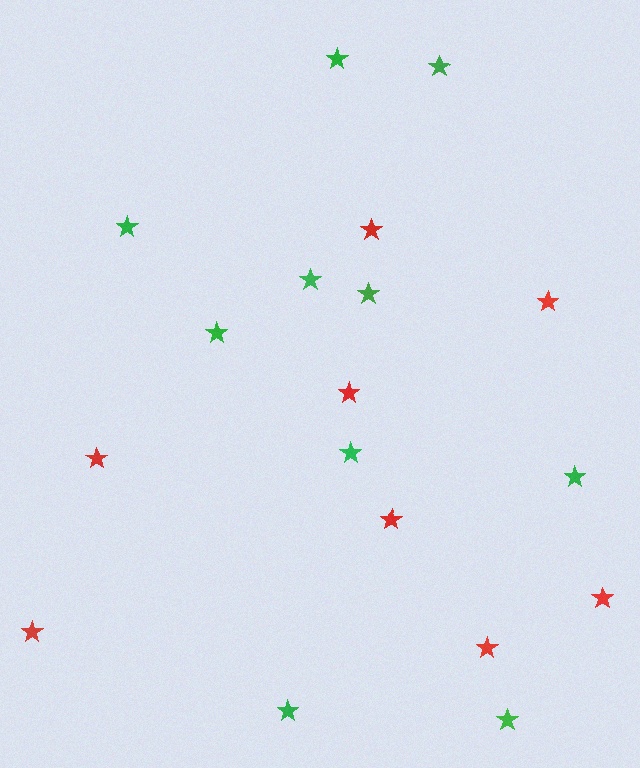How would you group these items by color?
There are 2 groups: one group of green stars (10) and one group of red stars (8).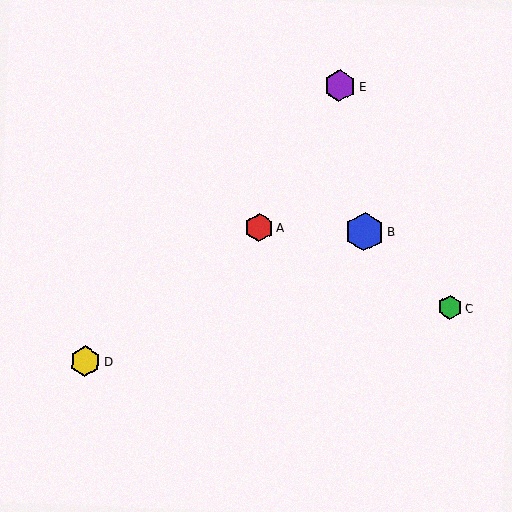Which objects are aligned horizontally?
Objects A, B are aligned horizontally.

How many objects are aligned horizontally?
2 objects (A, B) are aligned horizontally.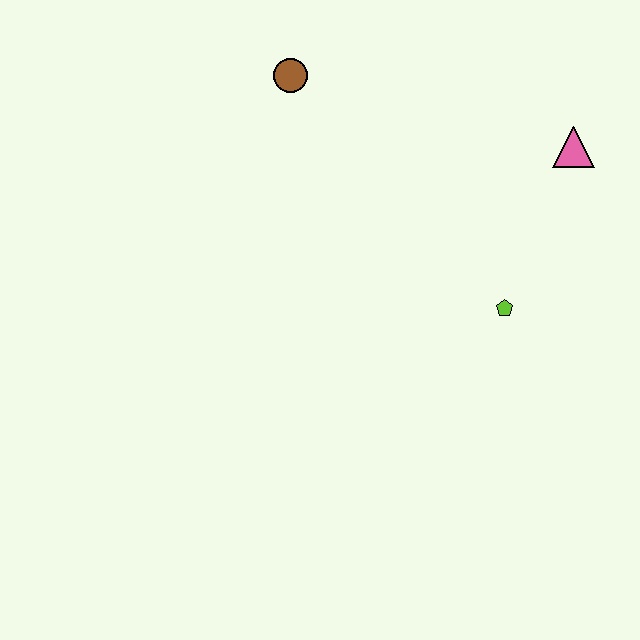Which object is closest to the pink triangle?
The lime pentagon is closest to the pink triangle.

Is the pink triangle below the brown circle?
Yes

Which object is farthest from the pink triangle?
The brown circle is farthest from the pink triangle.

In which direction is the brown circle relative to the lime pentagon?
The brown circle is above the lime pentagon.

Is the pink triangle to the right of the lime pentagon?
Yes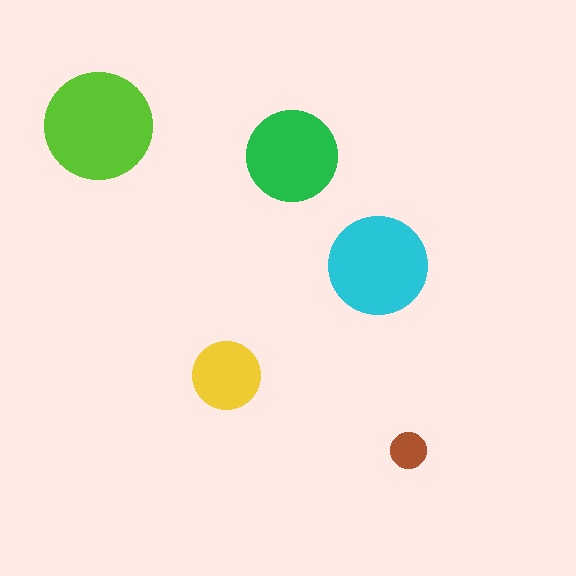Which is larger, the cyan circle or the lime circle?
The lime one.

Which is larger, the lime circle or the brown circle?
The lime one.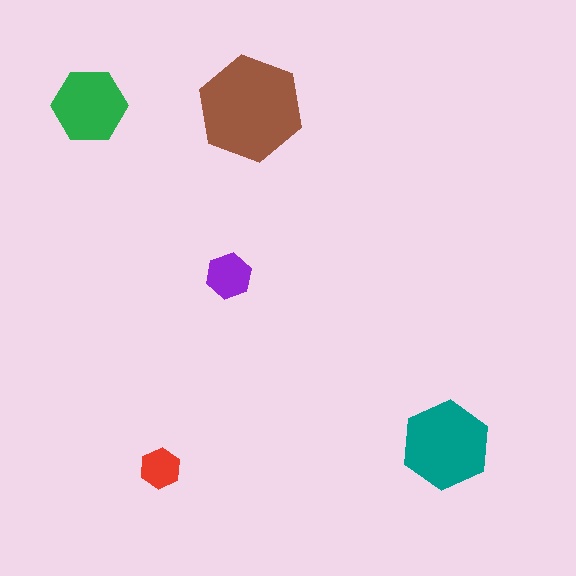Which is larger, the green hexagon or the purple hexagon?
The green one.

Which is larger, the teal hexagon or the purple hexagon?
The teal one.